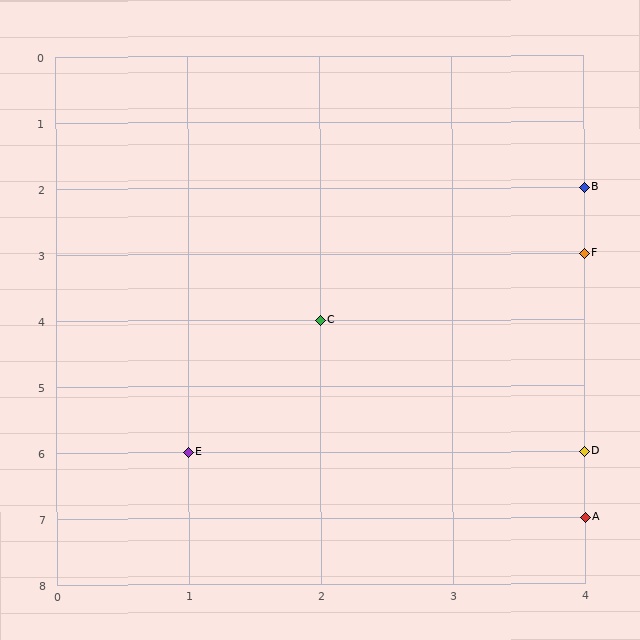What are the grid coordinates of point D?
Point D is at grid coordinates (4, 6).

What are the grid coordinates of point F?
Point F is at grid coordinates (4, 3).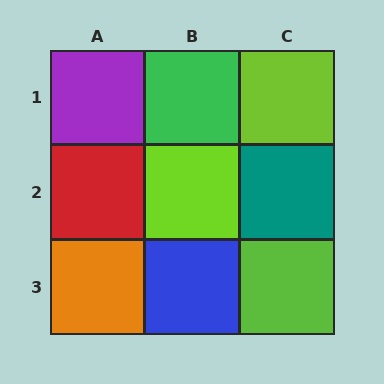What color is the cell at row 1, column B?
Green.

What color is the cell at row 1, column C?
Lime.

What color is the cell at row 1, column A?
Purple.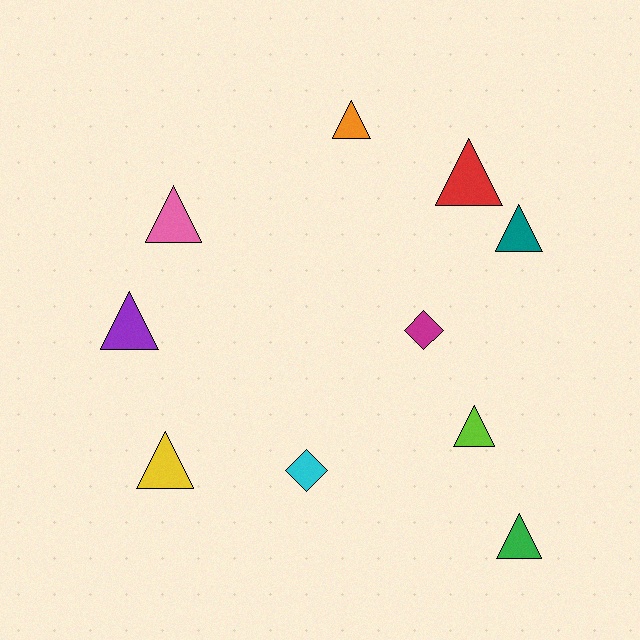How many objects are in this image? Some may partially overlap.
There are 10 objects.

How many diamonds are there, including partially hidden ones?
There are 2 diamonds.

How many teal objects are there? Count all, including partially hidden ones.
There is 1 teal object.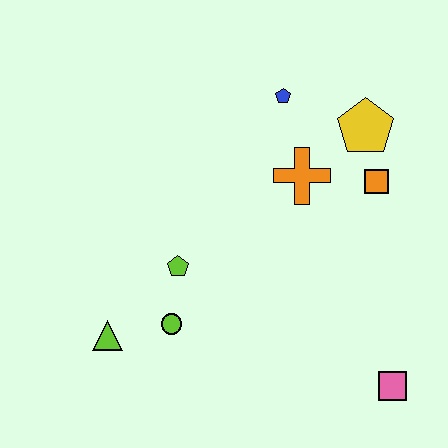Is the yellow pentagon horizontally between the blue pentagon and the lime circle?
No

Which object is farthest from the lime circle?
The yellow pentagon is farthest from the lime circle.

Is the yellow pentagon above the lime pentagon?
Yes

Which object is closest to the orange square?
The yellow pentagon is closest to the orange square.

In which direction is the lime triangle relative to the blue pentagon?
The lime triangle is below the blue pentagon.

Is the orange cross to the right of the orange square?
No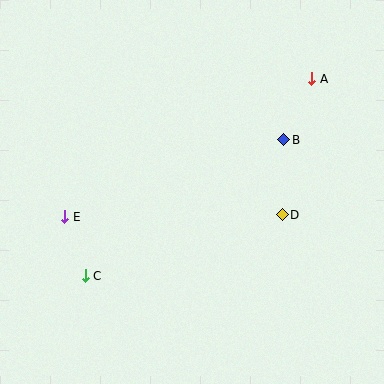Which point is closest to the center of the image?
Point D at (282, 215) is closest to the center.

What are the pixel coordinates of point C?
Point C is at (85, 276).